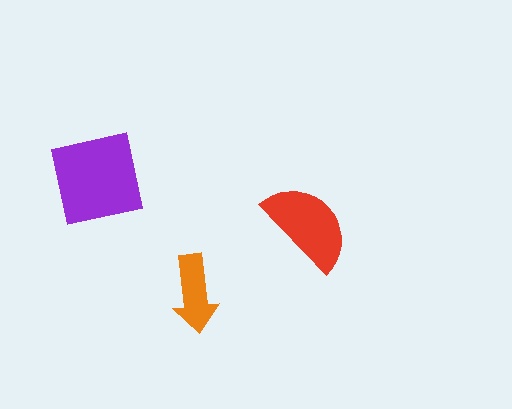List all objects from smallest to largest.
The orange arrow, the red semicircle, the purple square.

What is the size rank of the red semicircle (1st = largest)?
2nd.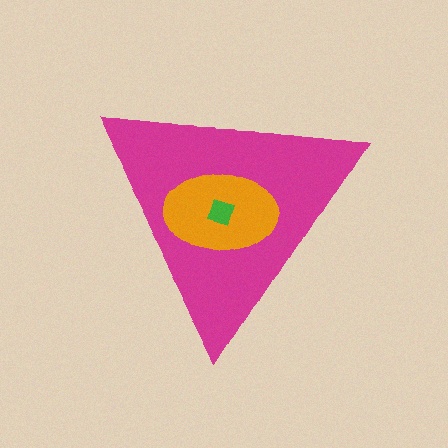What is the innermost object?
The green diamond.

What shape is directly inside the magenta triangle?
The orange ellipse.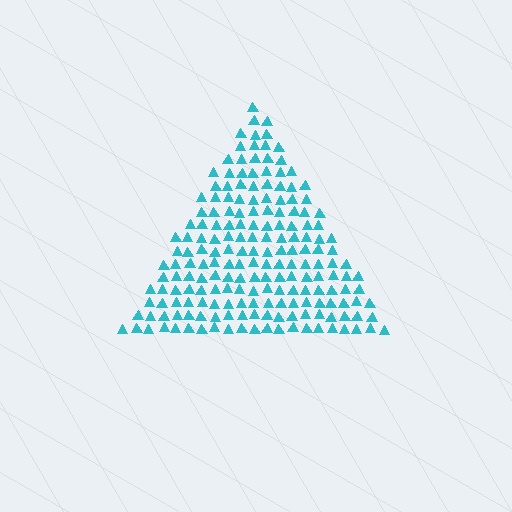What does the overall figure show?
The overall figure shows a triangle.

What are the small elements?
The small elements are triangles.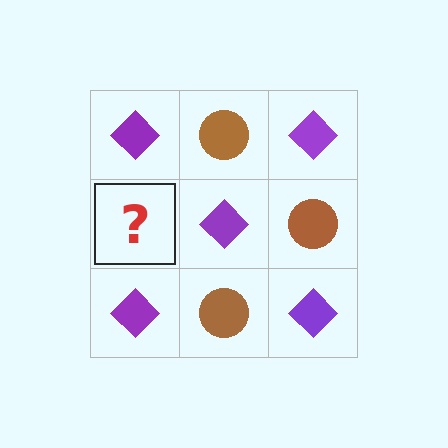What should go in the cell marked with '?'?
The missing cell should contain a brown circle.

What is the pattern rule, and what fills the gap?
The rule is that it alternates purple diamond and brown circle in a checkerboard pattern. The gap should be filled with a brown circle.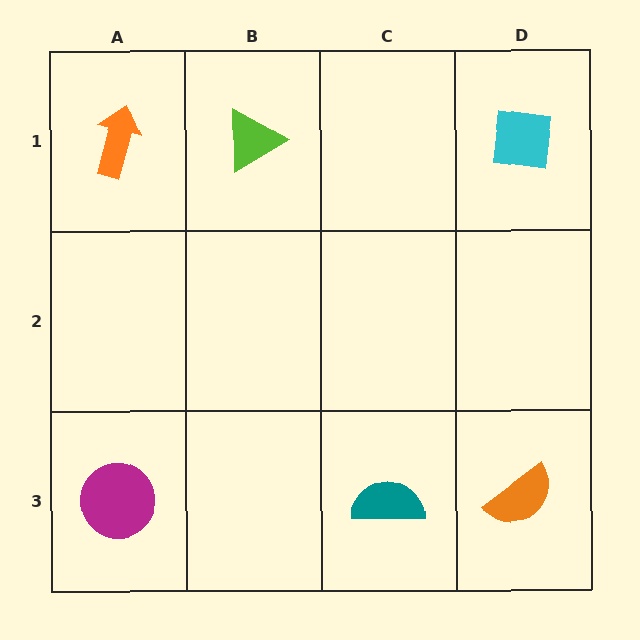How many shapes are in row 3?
3 shapes.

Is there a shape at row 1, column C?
No, that cell is empty.